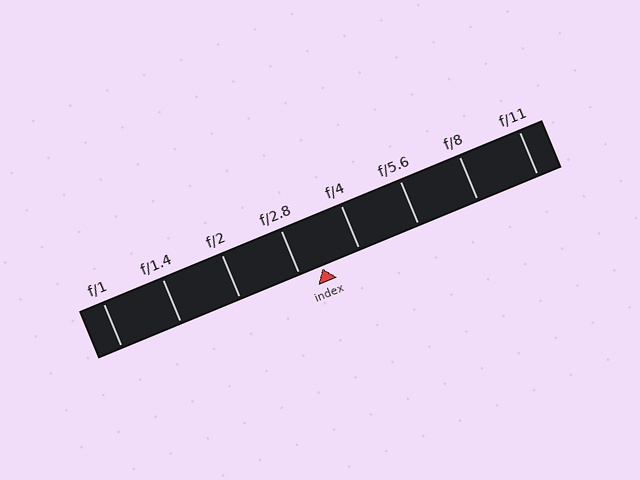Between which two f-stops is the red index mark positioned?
The index mark is between f/2.8 and f/4.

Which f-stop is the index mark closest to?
The index mark is closest to f/2.8.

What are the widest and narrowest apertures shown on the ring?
The widest aperture shown is f/1 and the narrowest is f/11.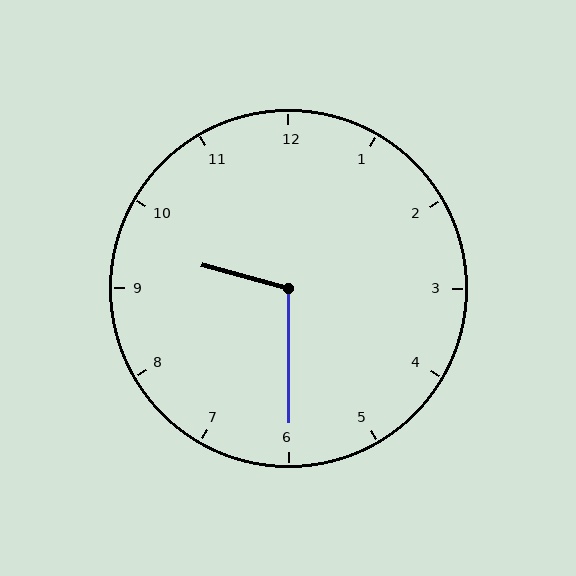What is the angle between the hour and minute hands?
Approximately 105 degrees.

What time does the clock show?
9:30.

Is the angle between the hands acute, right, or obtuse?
It is obtuse.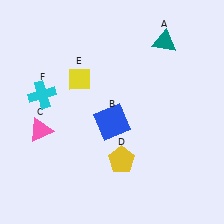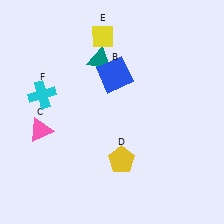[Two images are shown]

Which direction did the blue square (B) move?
The blue square (B) moved up.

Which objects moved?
The objects that moved are: the teal triangle (A), the blue square (B), the yellow diamond (E).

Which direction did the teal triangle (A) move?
The teal triangle (A) moved left.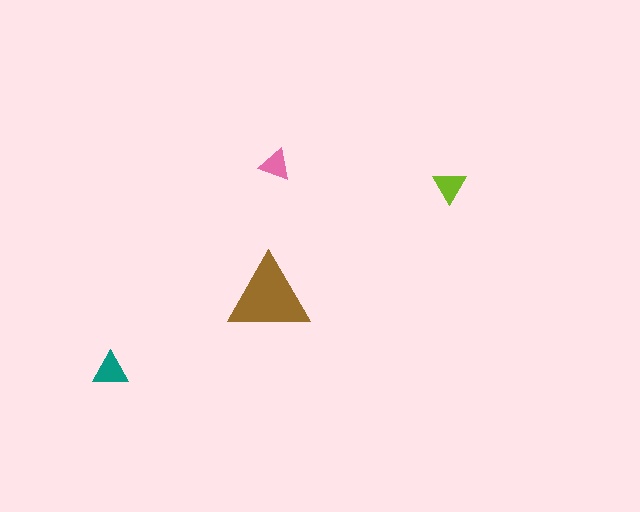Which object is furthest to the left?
The teal triangle is leftmost.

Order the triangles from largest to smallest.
the brown one, the teal one, the lime one, the pink one.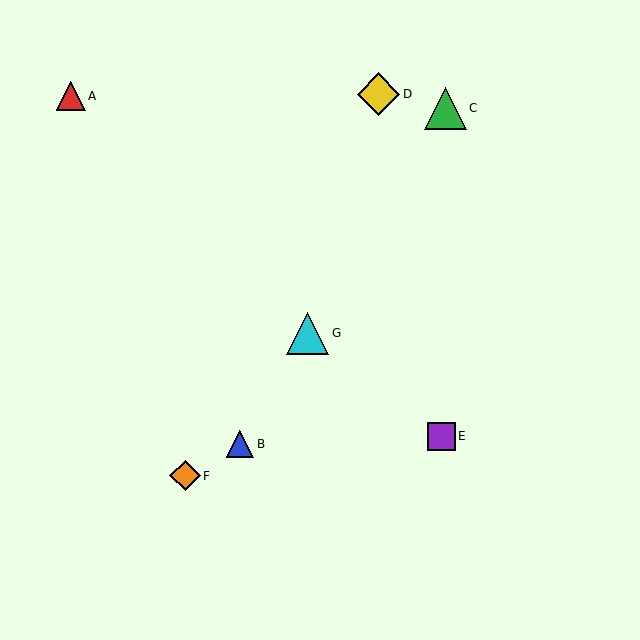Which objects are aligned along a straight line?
Objects B, C, G are aligned along a straight line.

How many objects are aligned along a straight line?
3 objects (B, C, G) are aligned along a straight line.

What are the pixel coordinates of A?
Object A is at (71, 96).